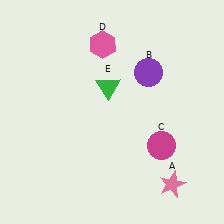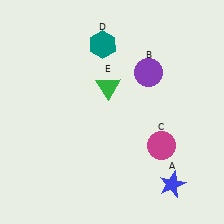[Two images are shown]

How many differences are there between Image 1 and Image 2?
There are 2 differences between the two images.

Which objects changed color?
A changed from pink to blue. D changed from pink to teal.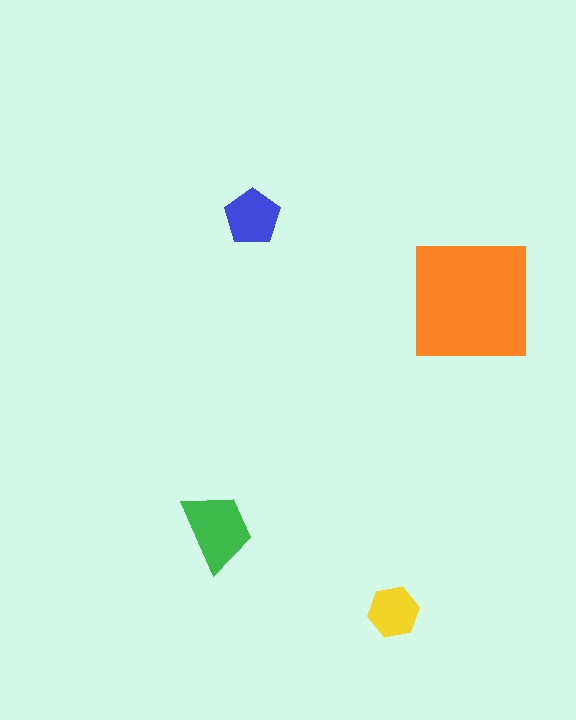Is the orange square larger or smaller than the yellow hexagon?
Larger.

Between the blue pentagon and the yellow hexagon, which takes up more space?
The blue pentagon.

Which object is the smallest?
The yellow hexagon.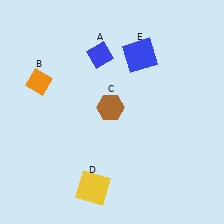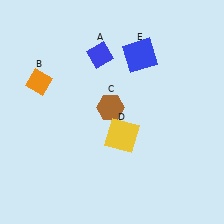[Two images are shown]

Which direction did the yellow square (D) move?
The yellow square (D) moved up.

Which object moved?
The yellow square (D) moved up.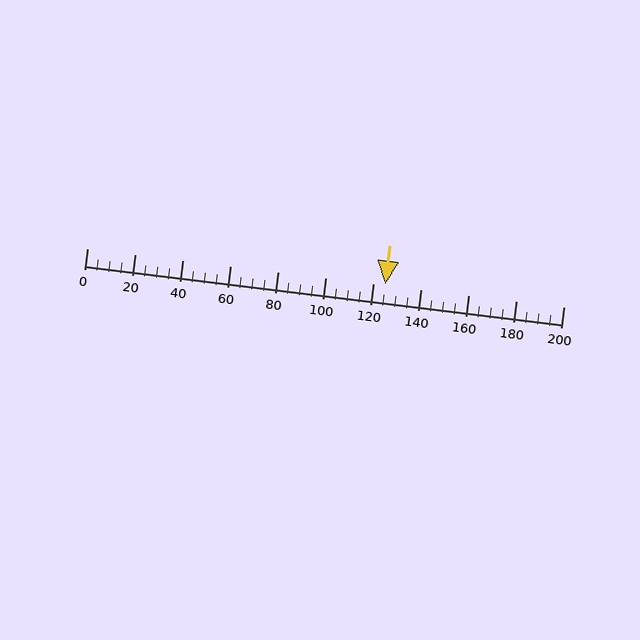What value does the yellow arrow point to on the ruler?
The yellow arrow points to approximately 125.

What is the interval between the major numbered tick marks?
The major tick marks are spaced 20 units apart.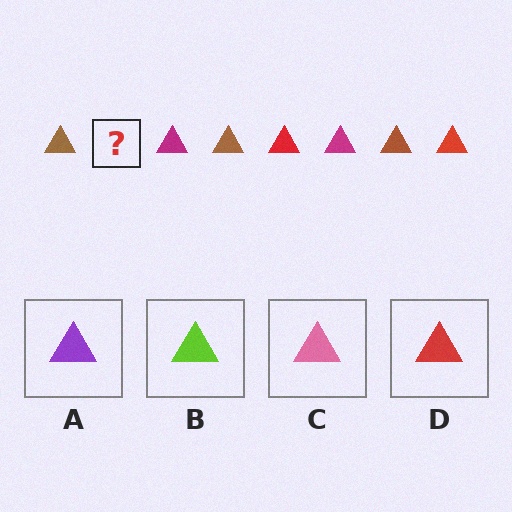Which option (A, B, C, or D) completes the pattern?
D.